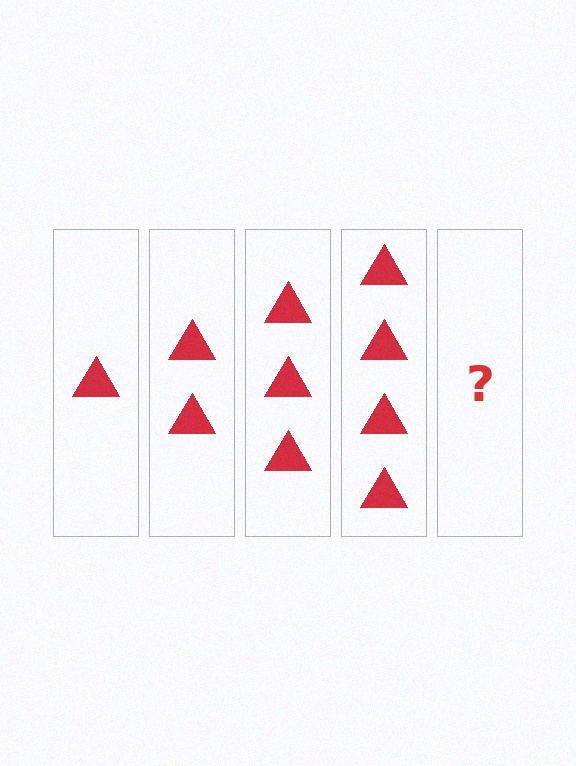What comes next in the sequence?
The next element should be 5 triangles.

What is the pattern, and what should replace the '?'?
The pattern is that each step adds one more triangle. The '?' should be 5 triangles.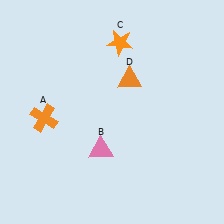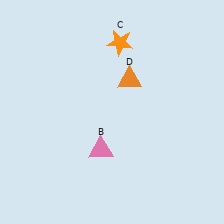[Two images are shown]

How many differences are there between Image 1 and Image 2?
There is 1 difference between the two images.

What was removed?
The orange cross (A) was removed in Image 2.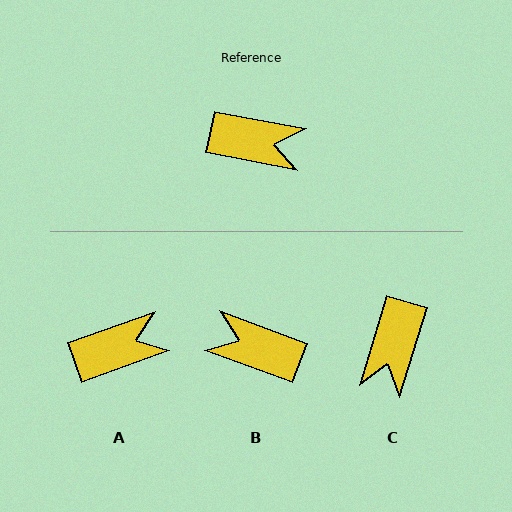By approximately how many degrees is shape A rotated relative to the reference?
Approximately 30 degrees counter-clockwise.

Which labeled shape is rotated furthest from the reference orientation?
B, about 171 degrees away.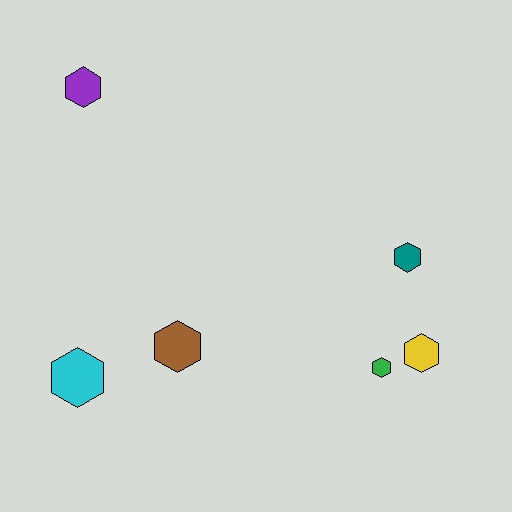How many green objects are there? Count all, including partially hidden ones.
There is 1 green object.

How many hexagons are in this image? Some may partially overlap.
There are 6 hexagons.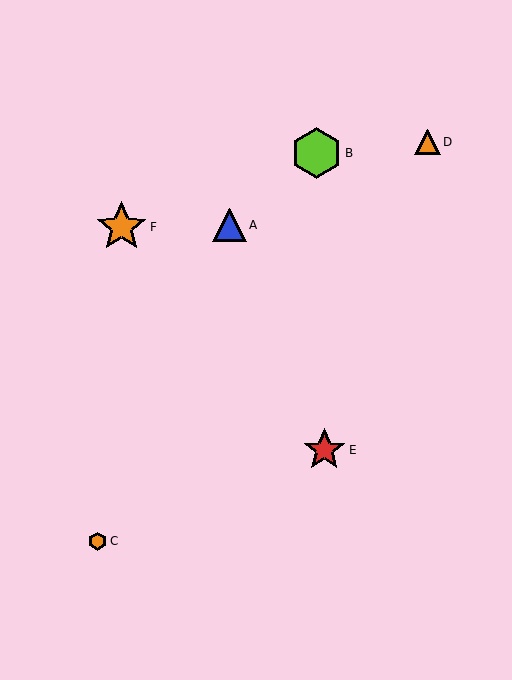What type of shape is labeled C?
Shape C is an orange hexagon.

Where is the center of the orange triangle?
The center of the orange triangle is at (427, 142).